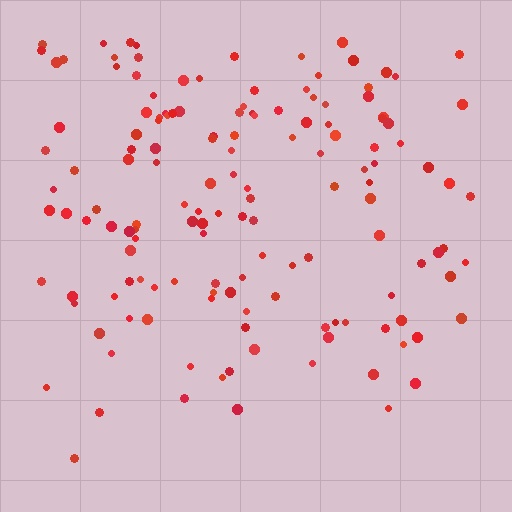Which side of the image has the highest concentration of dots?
The top.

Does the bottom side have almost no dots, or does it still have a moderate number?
Still a moderate number, just noticeably fewer than the top.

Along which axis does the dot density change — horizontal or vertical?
Vertical.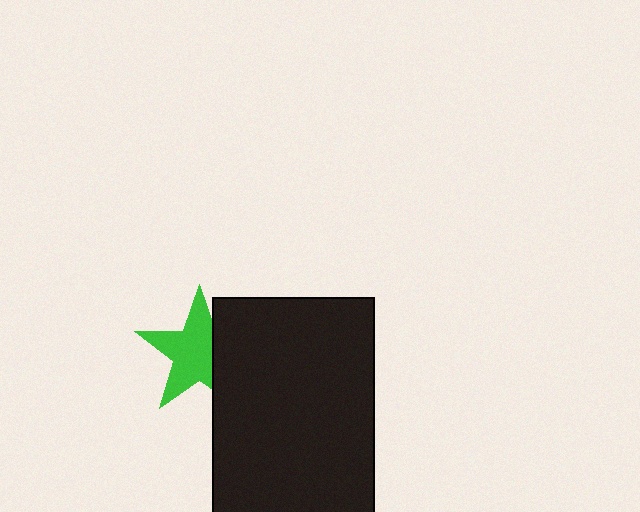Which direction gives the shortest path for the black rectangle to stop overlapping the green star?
Moving right gives the shortest separation.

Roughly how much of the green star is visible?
Most of it is visible (roughly 68%).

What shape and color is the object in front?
The object in front is a black rectangle.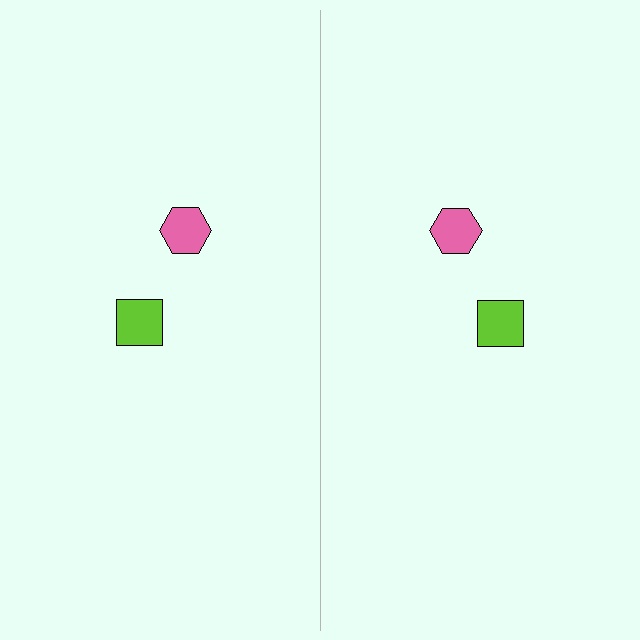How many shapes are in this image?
There are 4 shapes in this image.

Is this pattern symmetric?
Yes, this pattern has bilateral (reflection) symmetry.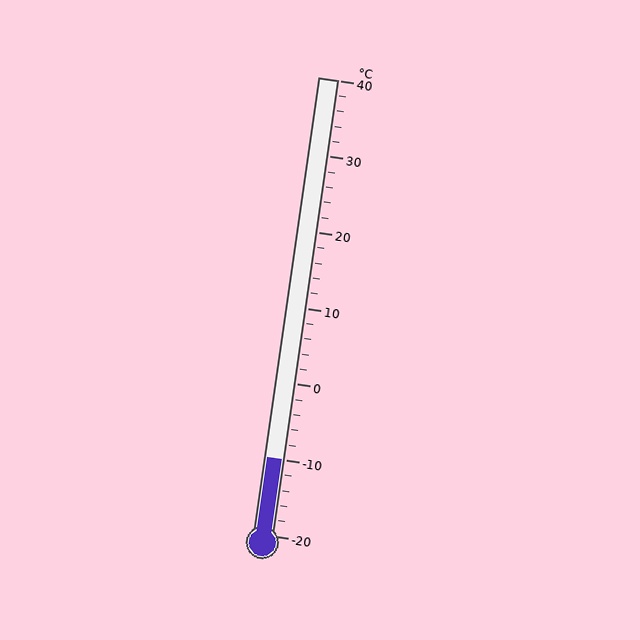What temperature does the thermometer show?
The thermometer shows approximately -10°C.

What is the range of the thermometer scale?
The thermometer scale ranges from -20°C to 40°C.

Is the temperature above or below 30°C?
The temperature is below 30°C.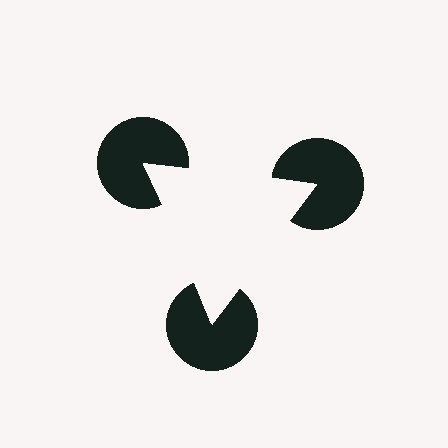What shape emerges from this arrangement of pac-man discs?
An illusory triangle — its edges are inferred from the aligned wedge cuts in the pac-man discs, not physically drawn.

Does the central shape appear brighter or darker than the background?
It typically appears slightly brighter than the background, even though no actual brightness change is drawn.